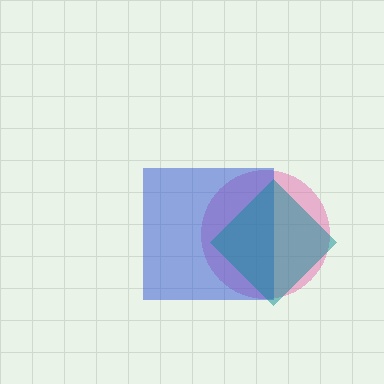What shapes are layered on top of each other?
The layered shapes are: a pink circle, a blue square, a teal diamond.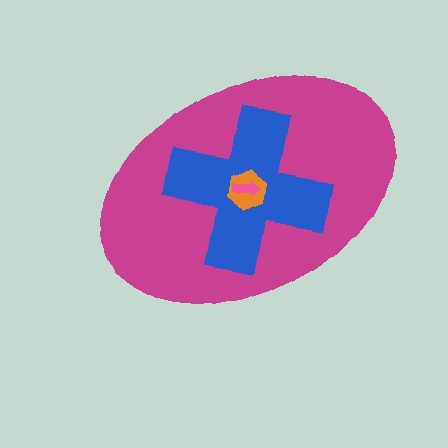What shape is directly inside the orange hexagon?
The pink arrow.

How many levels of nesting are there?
4.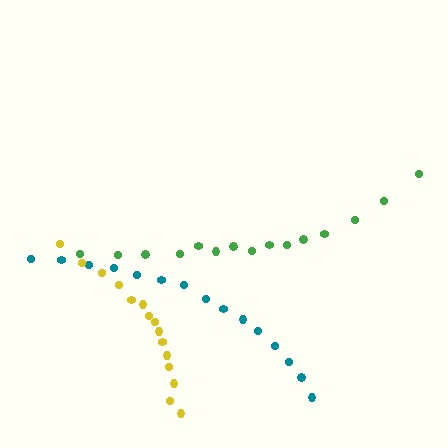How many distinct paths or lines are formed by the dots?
There are 3 distinct paths.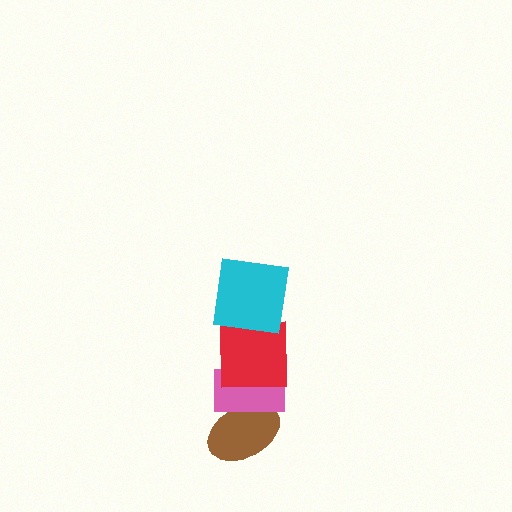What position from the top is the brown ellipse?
The brown ellipse is 4th from the top.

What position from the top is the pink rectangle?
The pink rectangle is 3rd from the top.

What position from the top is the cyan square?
The cyan square is 1st from the top.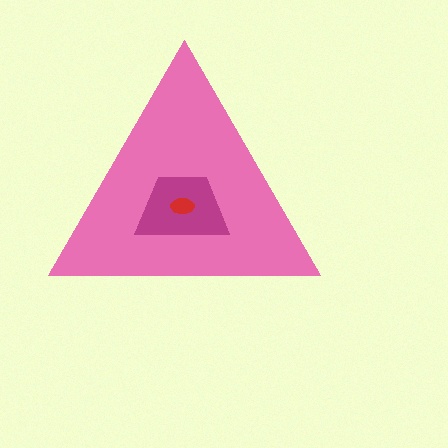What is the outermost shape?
The pink triangle.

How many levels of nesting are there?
3.